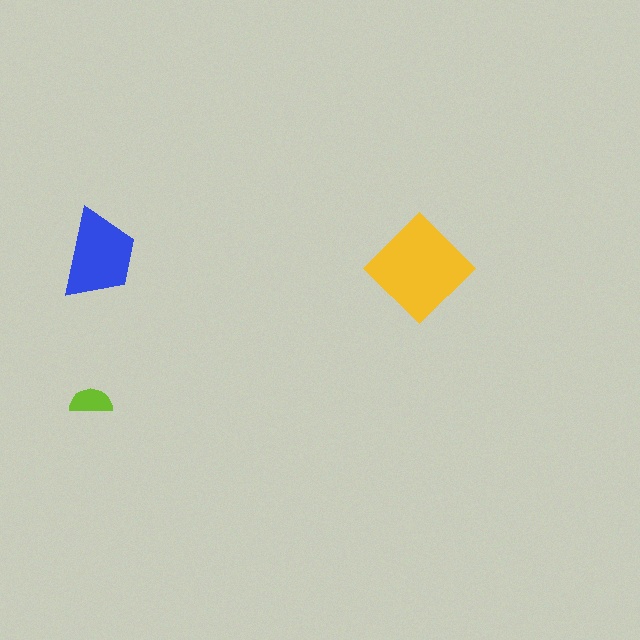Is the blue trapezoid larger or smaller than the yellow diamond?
Smaller.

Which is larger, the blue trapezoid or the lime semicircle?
The blue trapezoid.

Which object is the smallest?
The lime semicircle.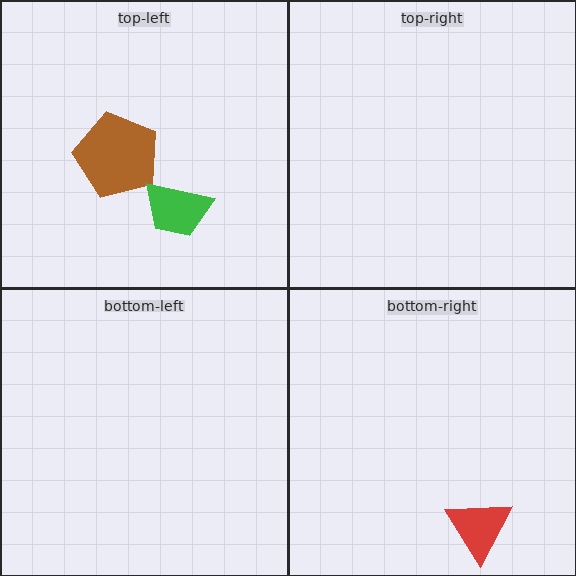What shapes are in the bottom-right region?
The red triangle.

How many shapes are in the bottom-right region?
1.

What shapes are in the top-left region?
The brown pentagon, the green trapezoid.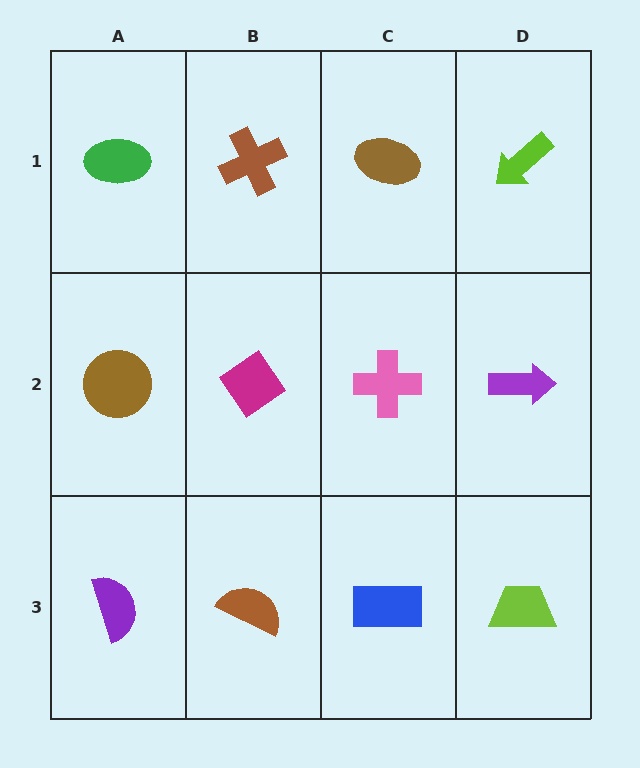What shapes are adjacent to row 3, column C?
A pink cross (row 2, column C), a brown semicircle (row 3, column B), a lime trapezoid (row 3, column D).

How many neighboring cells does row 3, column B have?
3.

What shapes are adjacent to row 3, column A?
A brown circle (row 2, column A), a brown semicircle (row 3, column B).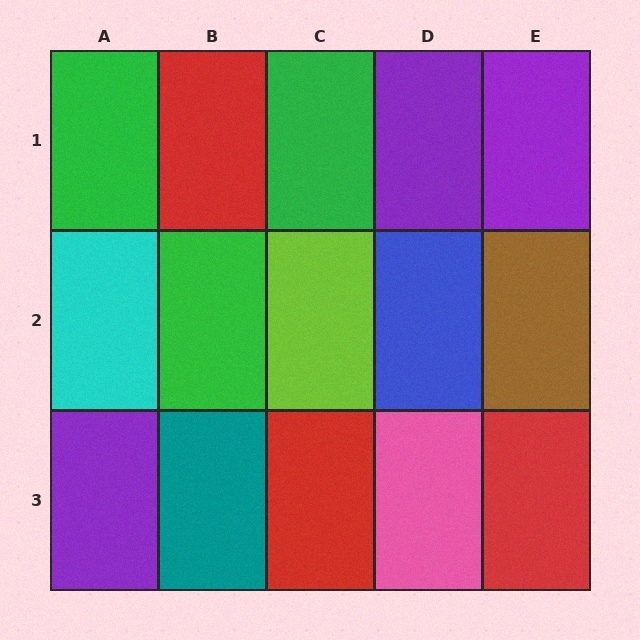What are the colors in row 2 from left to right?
Cyan, green, lime, blue, brown.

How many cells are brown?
1 cell is brown.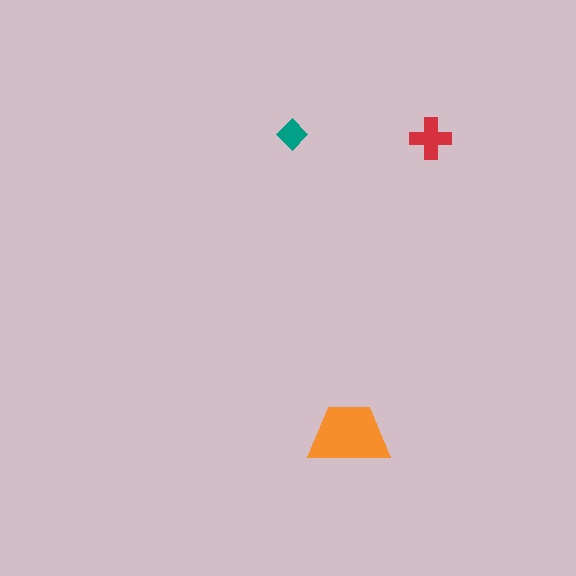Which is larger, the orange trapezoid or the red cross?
The orange trapezoid.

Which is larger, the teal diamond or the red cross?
The red cross.